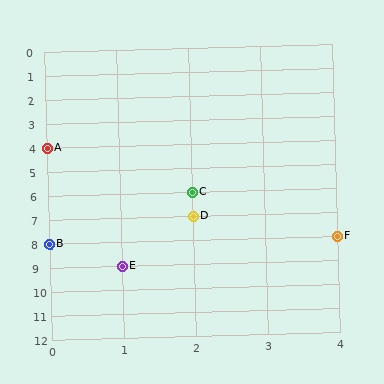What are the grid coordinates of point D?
Point D is at grid coordinates (2, 7).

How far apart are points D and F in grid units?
Points D and F are 2 columns and 1 row apart (about 2.2 grid units diagonally).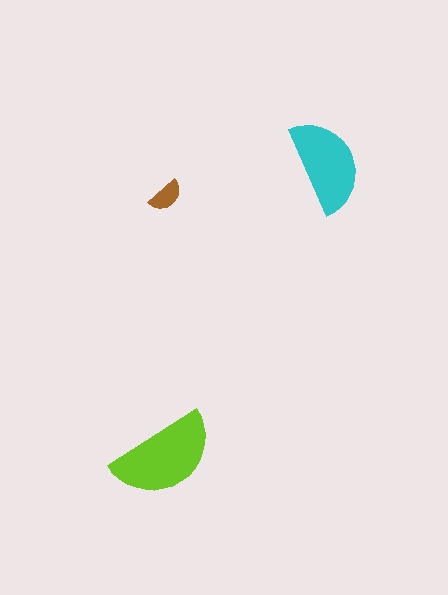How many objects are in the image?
There are 3 objects in the image.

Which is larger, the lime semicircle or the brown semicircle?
The lime one.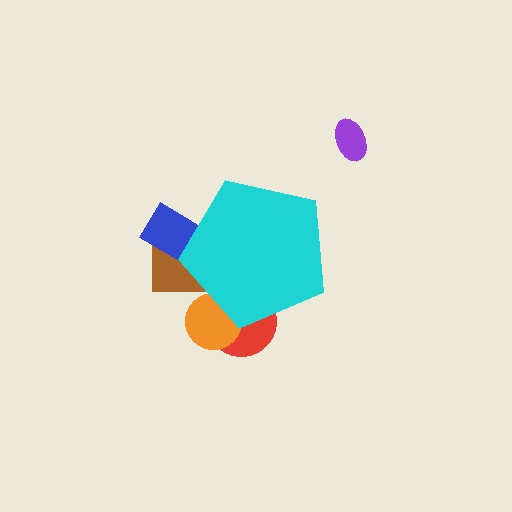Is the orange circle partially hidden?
Yes, the orange circle is partially hidden behind the cyan pentagon.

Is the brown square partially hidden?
Yes, the brown square is partially hidden behind the cyan pentagon.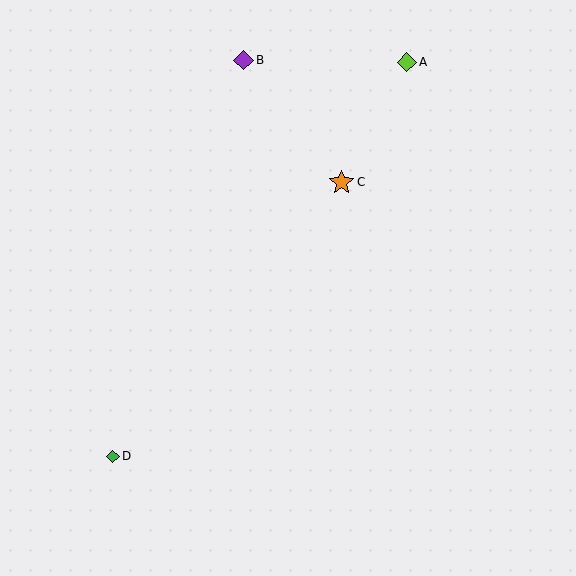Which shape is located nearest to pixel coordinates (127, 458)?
The green diamond (labeled D) at (113, 456) is nearest to that location.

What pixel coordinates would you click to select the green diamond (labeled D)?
Click at (113, 456) to select the green diamond D.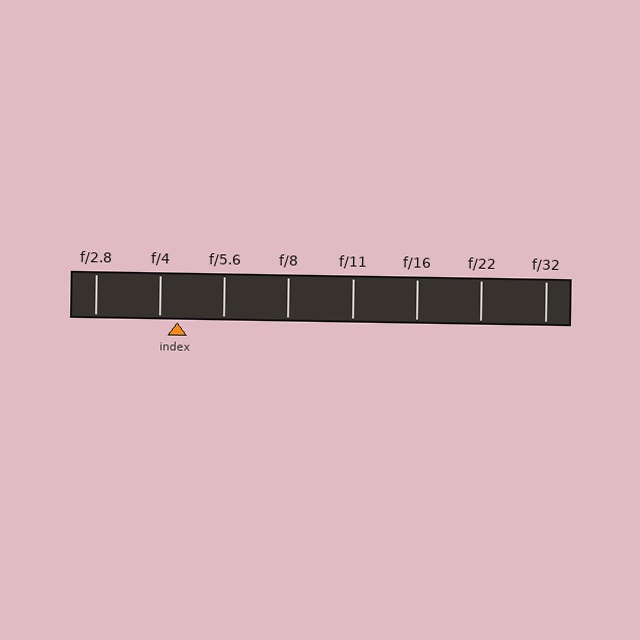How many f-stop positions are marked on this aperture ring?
There are 8 f-stop positions marked.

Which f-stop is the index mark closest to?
The index mark is closest to f/4.